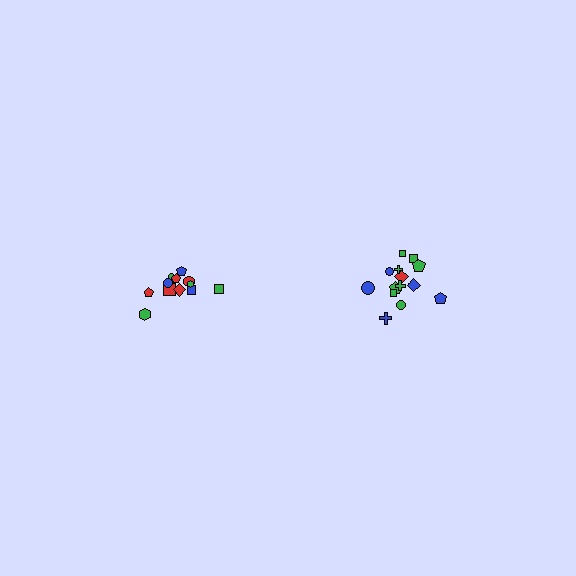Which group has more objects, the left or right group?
The right group.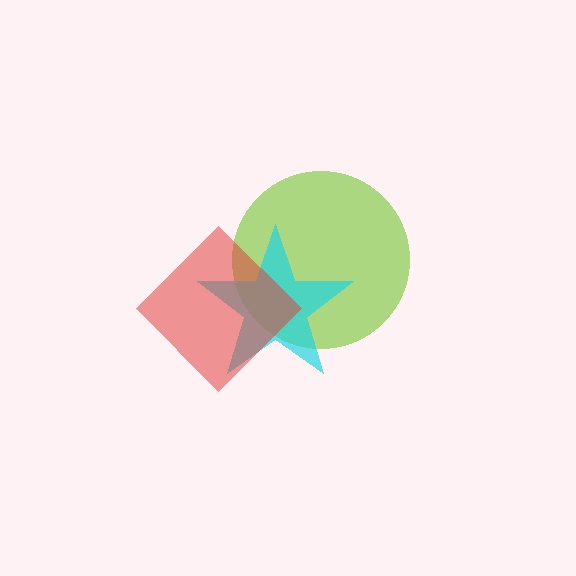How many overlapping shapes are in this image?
There are 3 overlapping shapes in the image.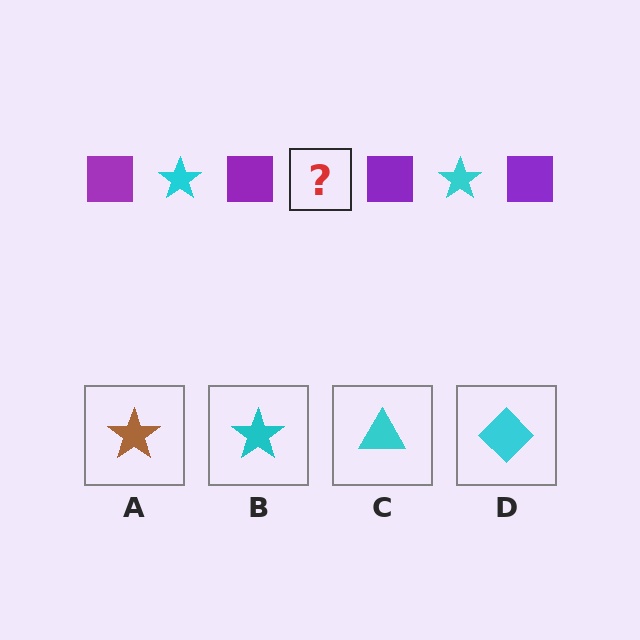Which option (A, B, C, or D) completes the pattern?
B.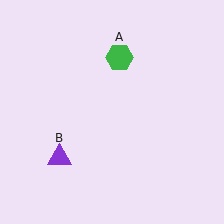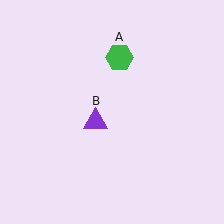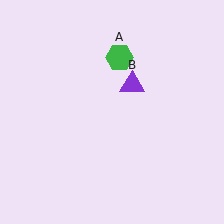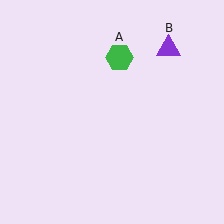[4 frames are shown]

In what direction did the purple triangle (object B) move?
The purple triangle (object B) moved up and to the right.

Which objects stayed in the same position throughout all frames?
Green hexagon (object A) remained stationary.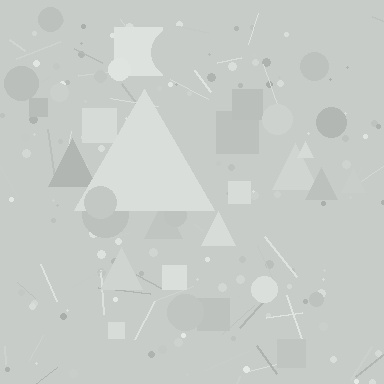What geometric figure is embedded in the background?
A triangle is embedded in the background.